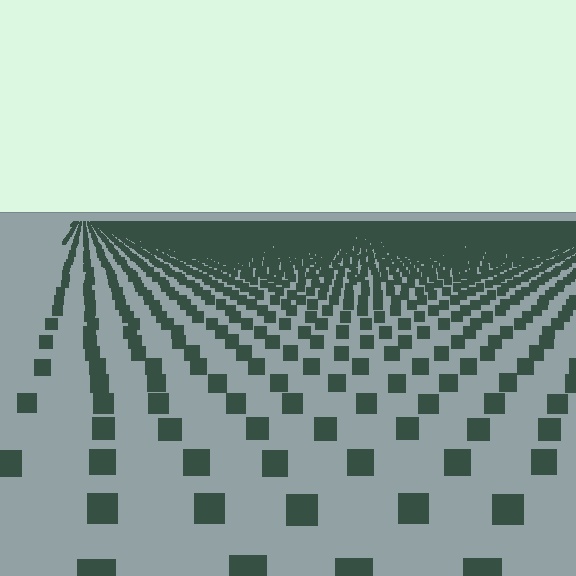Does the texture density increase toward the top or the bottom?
Density increases toward the top.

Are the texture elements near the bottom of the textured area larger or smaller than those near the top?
Larger. Near the bottom, elements are closer to the viewer and appear at a bigger on-screen size.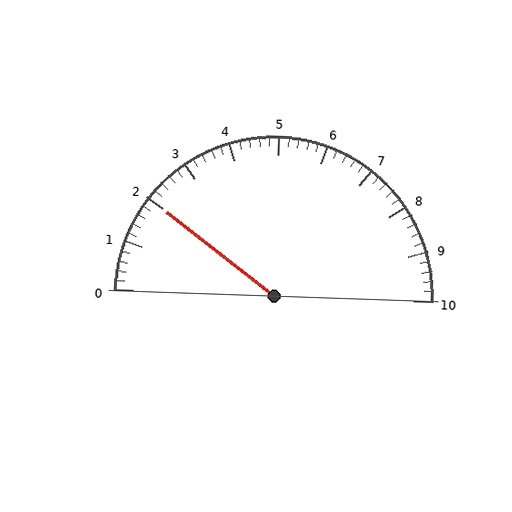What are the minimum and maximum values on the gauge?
The gauge ranges from 0 to 10.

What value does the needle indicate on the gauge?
The needle indicates approximately 2.0.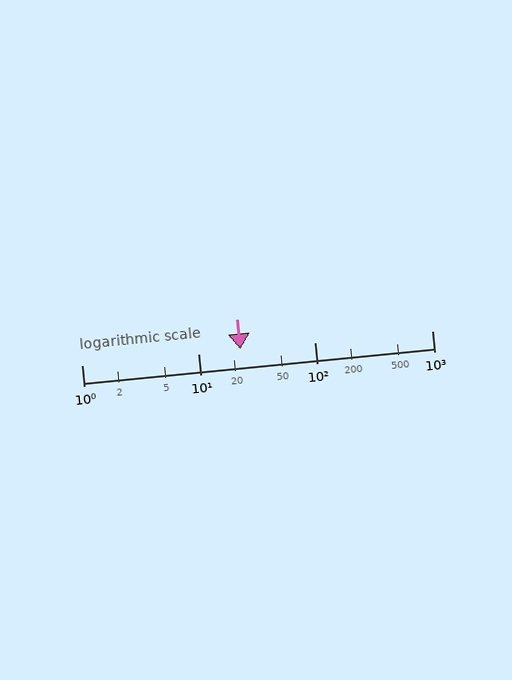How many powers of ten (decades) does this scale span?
The scale spans 3 decades, from 1 to 1000.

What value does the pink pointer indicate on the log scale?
The pointer indicates approximately 23.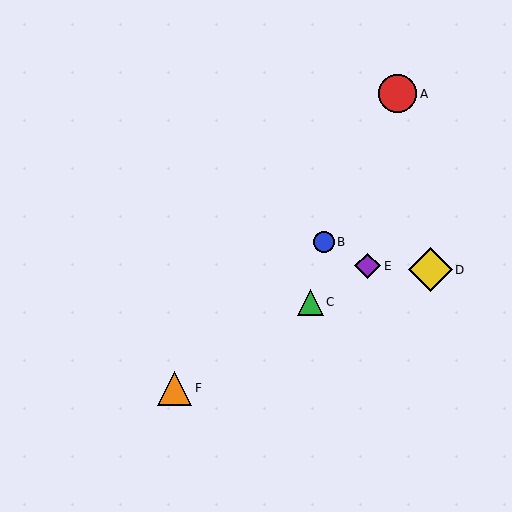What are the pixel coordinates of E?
Object E is at (368, 266).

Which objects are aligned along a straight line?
Objects C, E, F are aligned along a straight line.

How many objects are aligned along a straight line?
3 objects (C, E, F) are aligned along a straight line.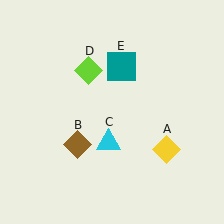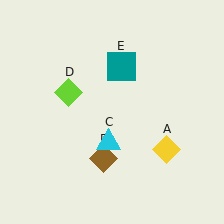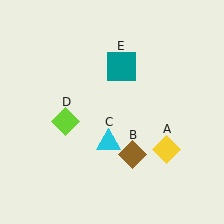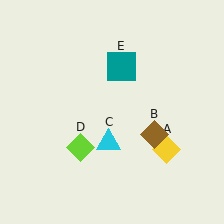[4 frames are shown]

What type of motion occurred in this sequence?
The brown diamond (object B), lime diamond (object D) rotated counterclockwise around the center of the scene.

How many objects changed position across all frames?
2 objects changed position: brown diamond (object B), lime diamond (object D).